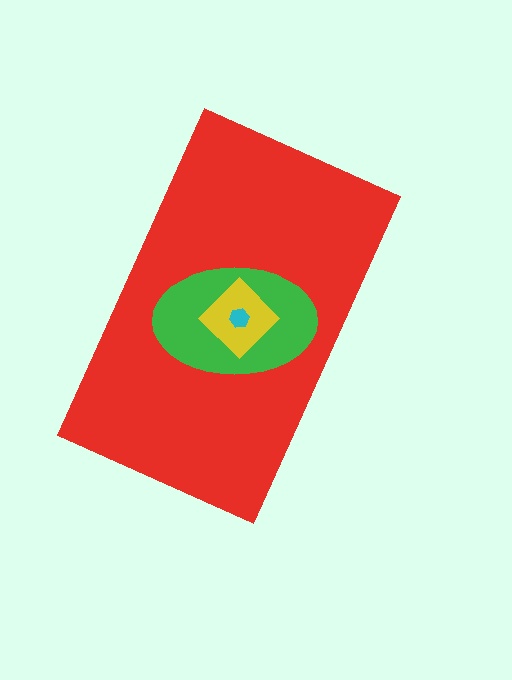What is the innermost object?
The cyan hexagon.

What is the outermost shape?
The red rectangle.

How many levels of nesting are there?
4.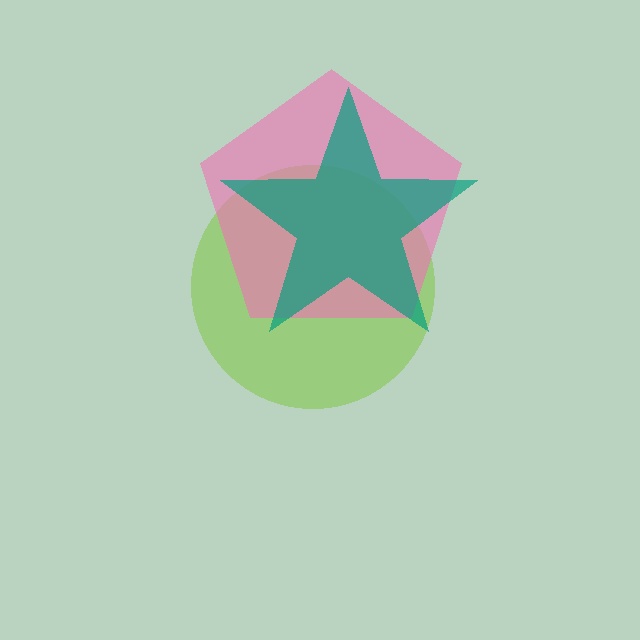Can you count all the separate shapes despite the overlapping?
Yes, there are 3 separate shapes.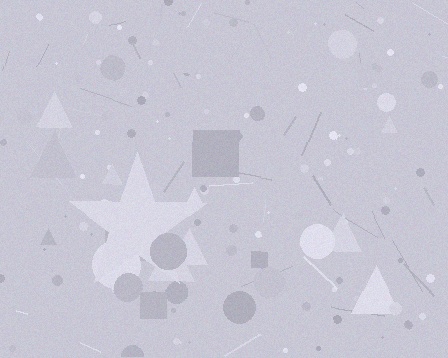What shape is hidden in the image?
A star is hidden in the image.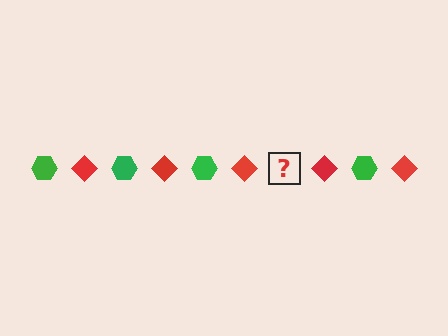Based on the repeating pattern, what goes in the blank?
The blank should be a green hexagon.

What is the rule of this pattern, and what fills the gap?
The rule is that the pattern alternates between green hexagon and red diamond. The gap should be filled with a green hexagon.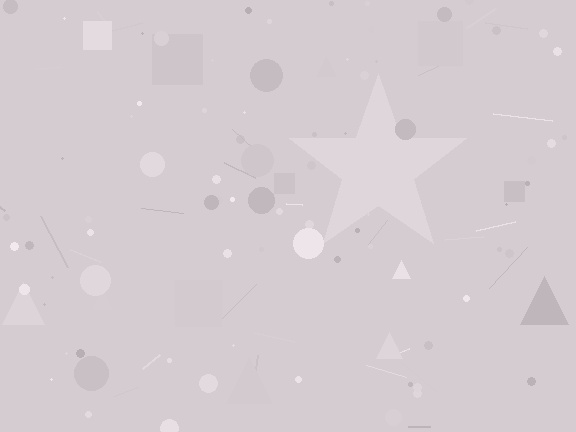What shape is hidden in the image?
A star is hidden in the image.